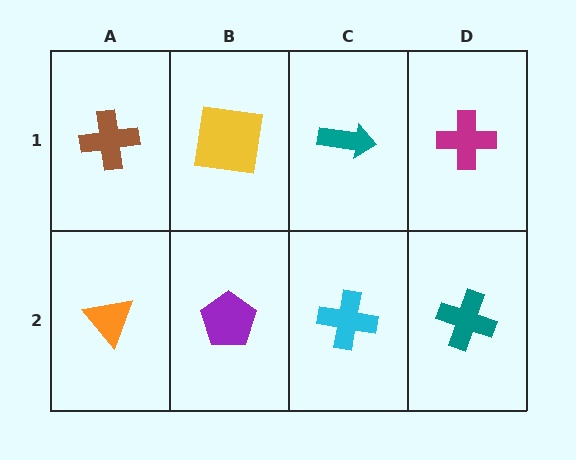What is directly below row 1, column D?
A teal cross.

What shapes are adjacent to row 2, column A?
A brown cross (row 1, column A), a purple pentagon (row 2, column B).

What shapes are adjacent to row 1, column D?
A teal cross (row 2, column D), a teal arrow (row 1, column C).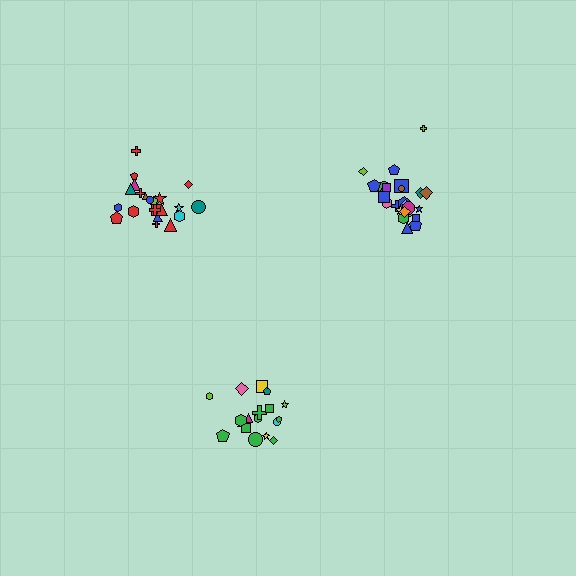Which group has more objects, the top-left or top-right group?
The top-right group.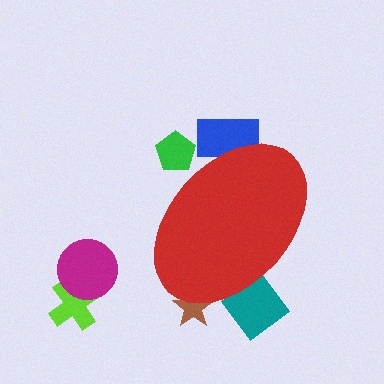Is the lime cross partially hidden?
No, the lime cross is fully visible.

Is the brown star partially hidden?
Yes, the brown star is partially hidden behind the red ellipse.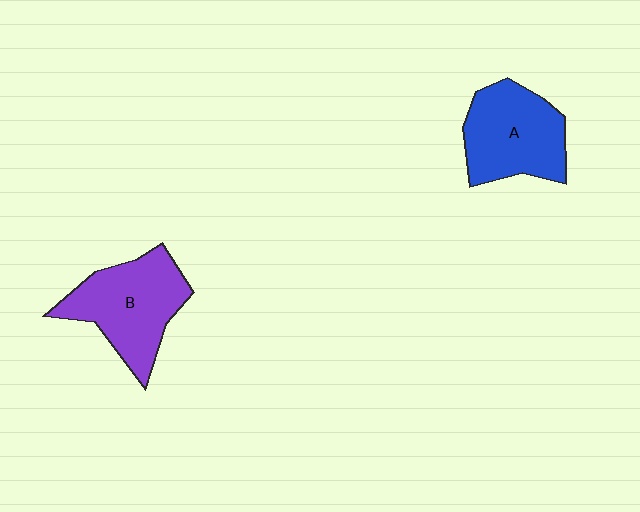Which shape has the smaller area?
Shape A (blue).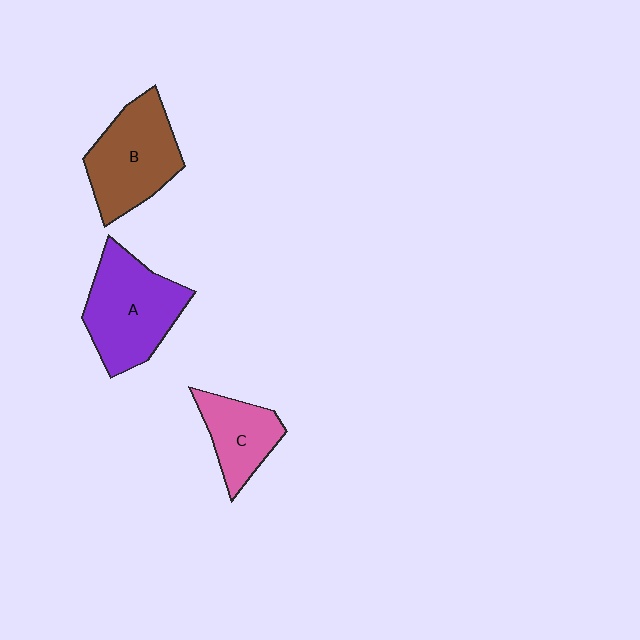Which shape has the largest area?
Shape A (purple).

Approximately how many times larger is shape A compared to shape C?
Approximately 1.7 times.